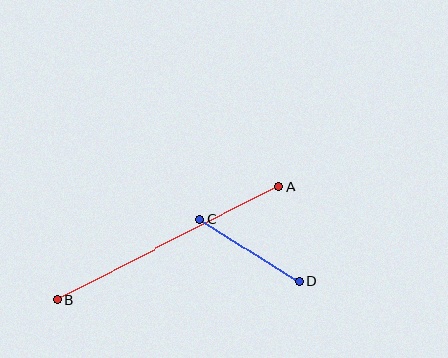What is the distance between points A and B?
The distance is approximately 249 pixels.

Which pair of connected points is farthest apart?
Points A and B are farthest apart.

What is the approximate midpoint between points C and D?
The midpoint is at approximately (250, 251) pixels.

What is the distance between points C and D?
The distance is approximately 117 pixels.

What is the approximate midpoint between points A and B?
The midpoint is at approximately (168, 243) pixels.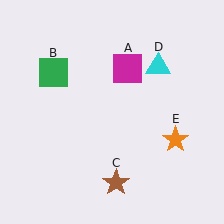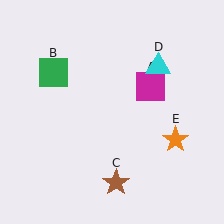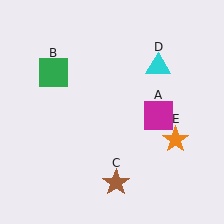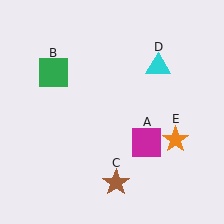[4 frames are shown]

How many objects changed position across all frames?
1 object changed position: magenta square (object A).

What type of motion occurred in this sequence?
The magenta square (object A) rotated clockwise around the center of the scene.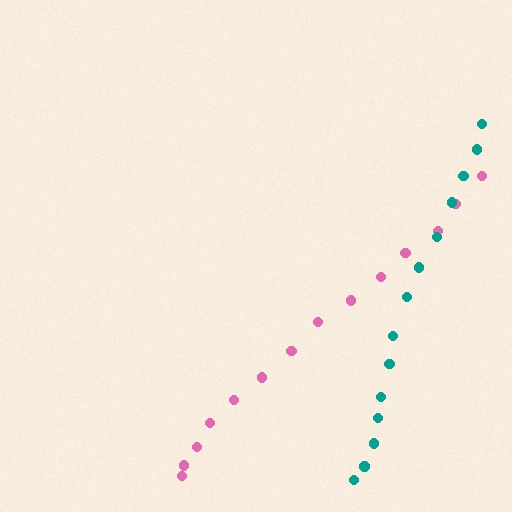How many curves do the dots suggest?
There are 2 distinct paths.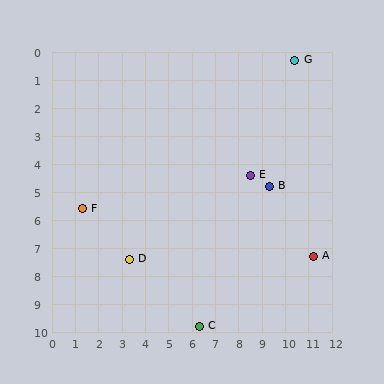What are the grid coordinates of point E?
Point E is at approximately (8.5, 4.4).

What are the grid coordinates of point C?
Point C is at approximately (6.3, 9.8).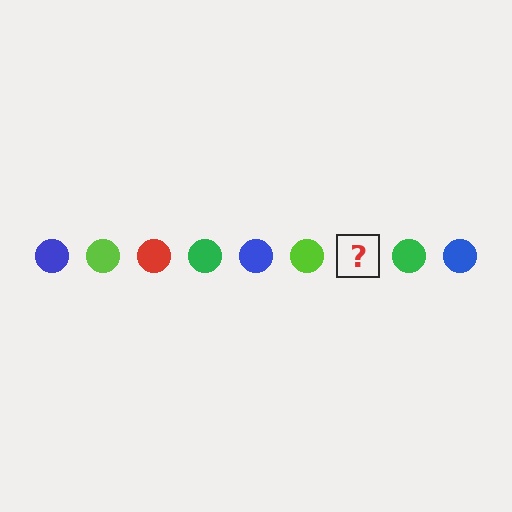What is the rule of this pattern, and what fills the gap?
The rule is that the pattern cycles through blue, lime, red, green circles. The gap should be filled with a red circle.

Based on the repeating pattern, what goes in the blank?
The blank should be a red circle.